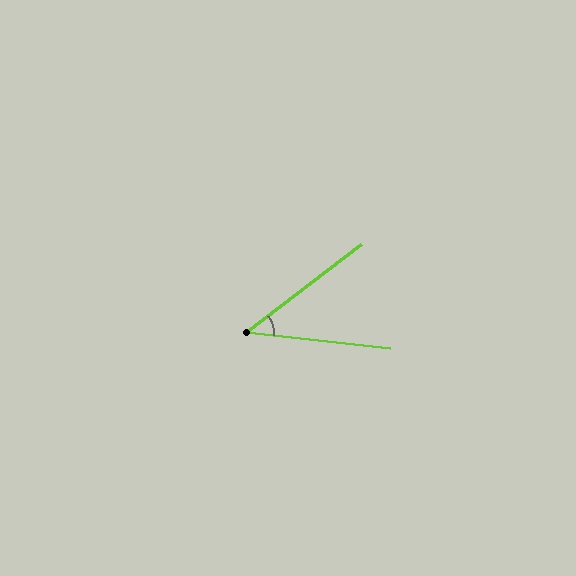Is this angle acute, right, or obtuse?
It is acute.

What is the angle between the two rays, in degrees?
Approximately 44 degrees.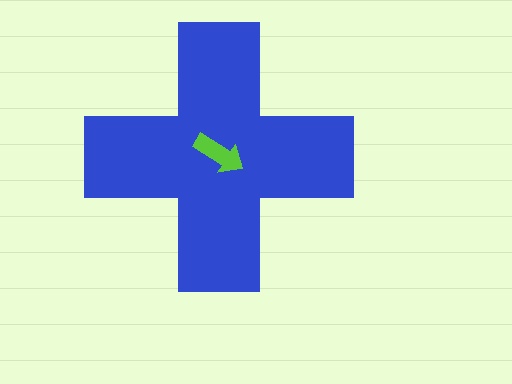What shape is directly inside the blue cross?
The lime arrow.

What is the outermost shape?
The blue cross.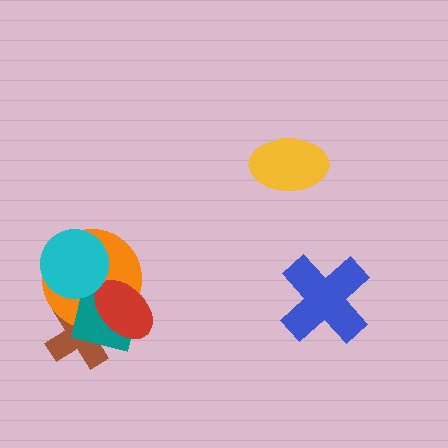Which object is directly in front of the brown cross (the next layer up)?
The orange circle is directly in front of the brown cross.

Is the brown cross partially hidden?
Yes, it is partially covered by another shape.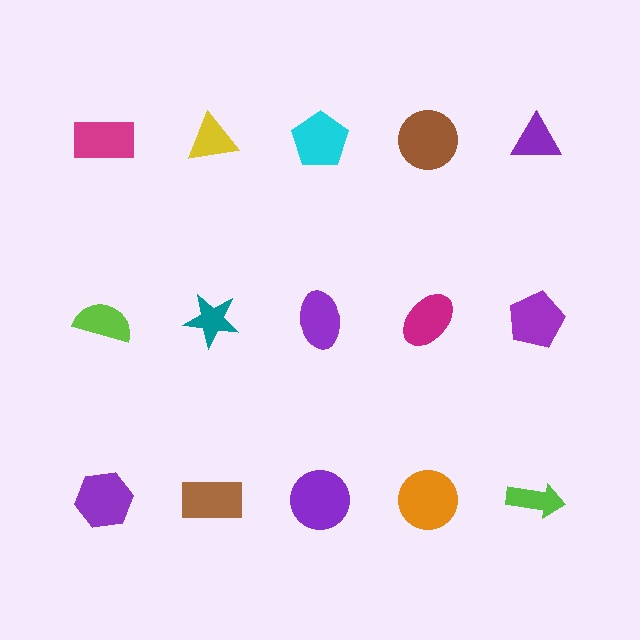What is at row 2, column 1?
A lime semicircle.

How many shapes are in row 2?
5 shapes.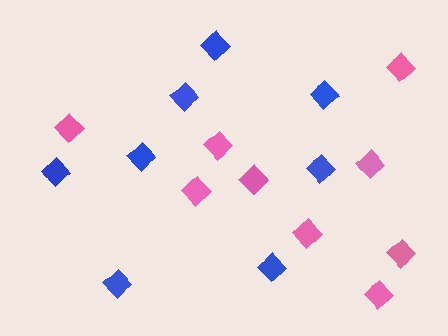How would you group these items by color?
There are 2 groups: one group of pink diamonds (9) and one group of blue diamonds (8).